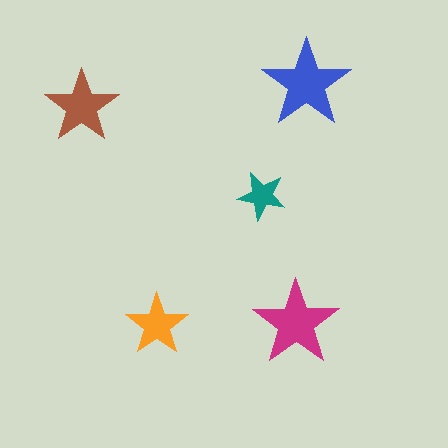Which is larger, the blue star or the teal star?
The blue one.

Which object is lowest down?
The orange star is bottommost.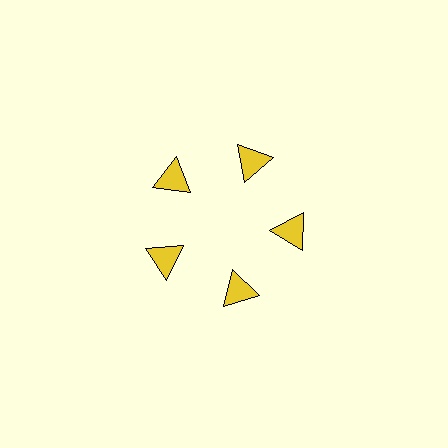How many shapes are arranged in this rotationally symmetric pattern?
There are 5 shapes, arranged in 5 groups of 1.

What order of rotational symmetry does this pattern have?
This pattern has 5-fold rotational symmetry.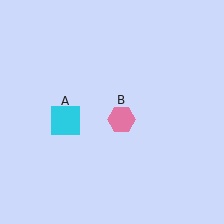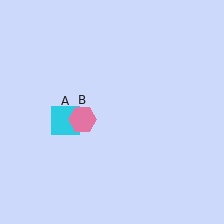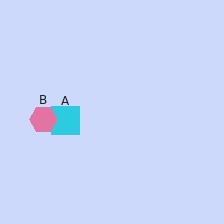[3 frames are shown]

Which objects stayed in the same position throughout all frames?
Cyan square (object A) remained stationary.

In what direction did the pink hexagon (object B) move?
The pink hexagon (object B) moved left.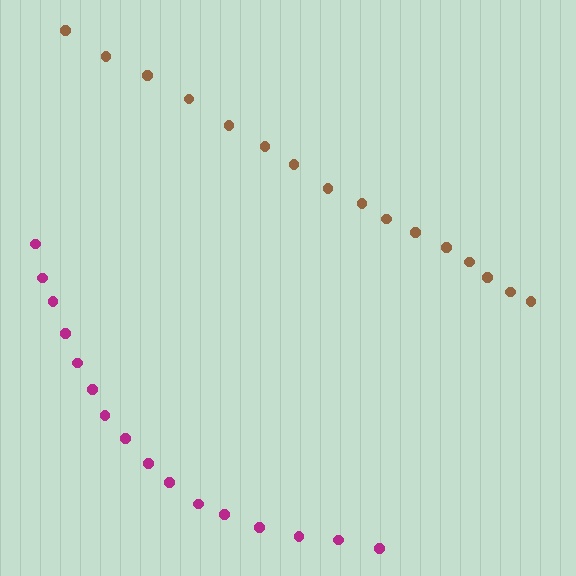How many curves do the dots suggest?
There are 2 distinct paths.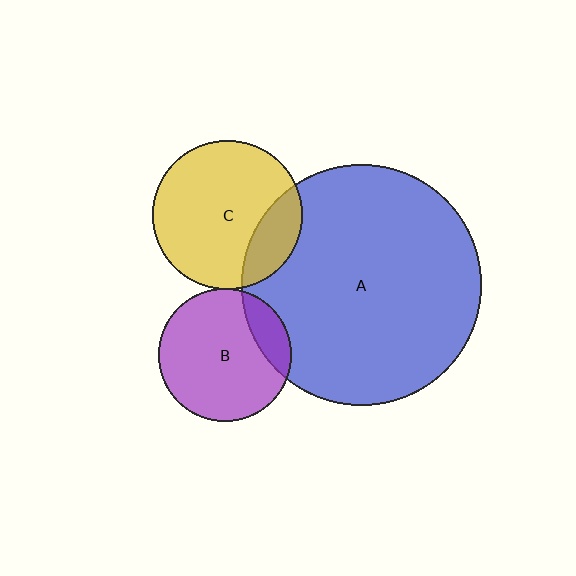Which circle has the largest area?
Circle A (blue).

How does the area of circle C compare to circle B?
Approximately 1.3 times.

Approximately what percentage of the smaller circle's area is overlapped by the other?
Approximately 20%.